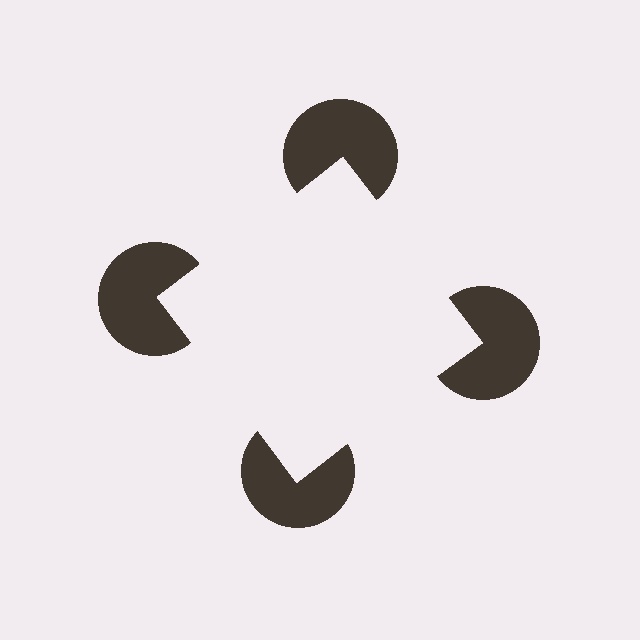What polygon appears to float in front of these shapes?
An illusory square — its edges are inferred from the aligned wedge cuts in the pac-man discs, not physically drawn.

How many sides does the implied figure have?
4 sides.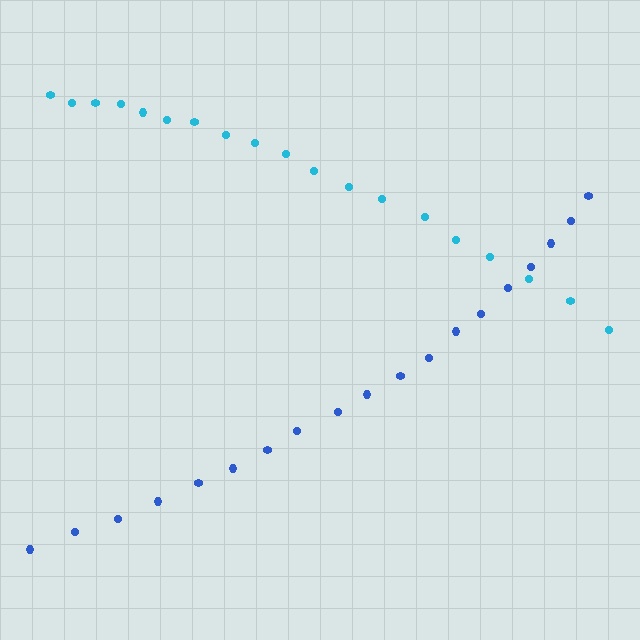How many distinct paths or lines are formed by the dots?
There are 2 distinct paths.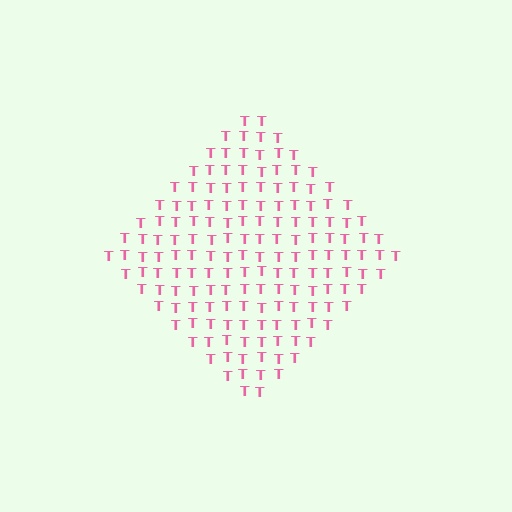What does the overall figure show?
The overall figure shows a diamond.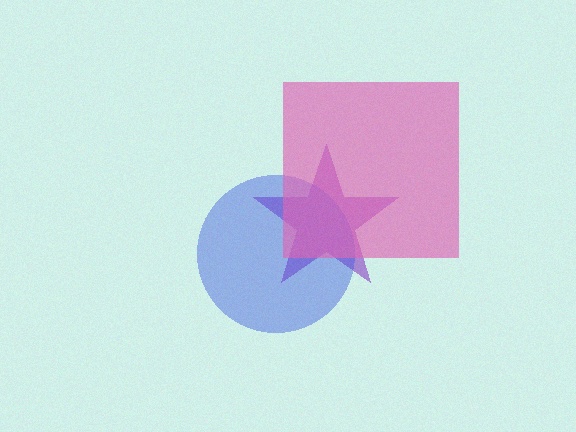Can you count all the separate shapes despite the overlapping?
Yes, there are 3 separate shapes.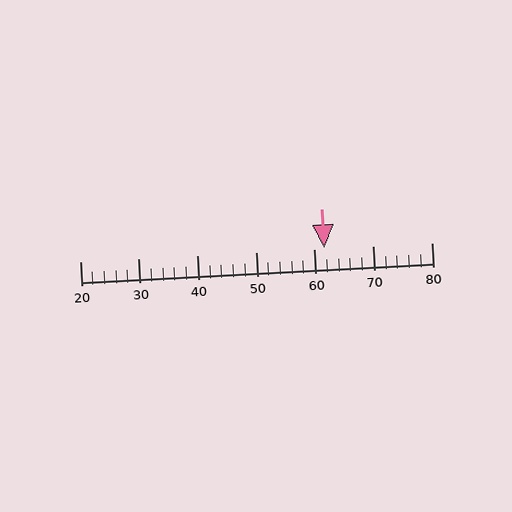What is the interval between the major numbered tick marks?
The major tick marks are spaced 10 units apart.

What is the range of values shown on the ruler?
The ruler shows values from 20 to 80.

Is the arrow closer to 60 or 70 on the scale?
The arrow is closer to 60.